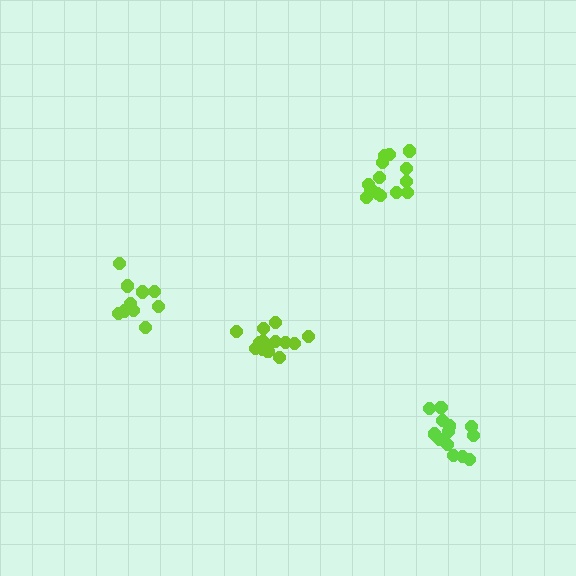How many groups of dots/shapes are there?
There are 4 groups.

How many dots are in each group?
Group 1: 10 dots, Group 2: 13 dots, Group 3: 14 dots, Group 4: 14 dots (51 total).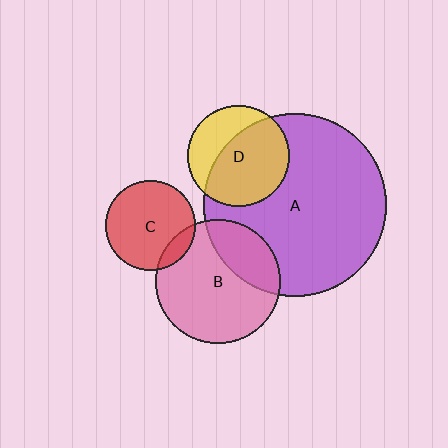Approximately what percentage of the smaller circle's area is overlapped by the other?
Approximately 65%.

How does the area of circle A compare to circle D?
Approximately 3.3 times.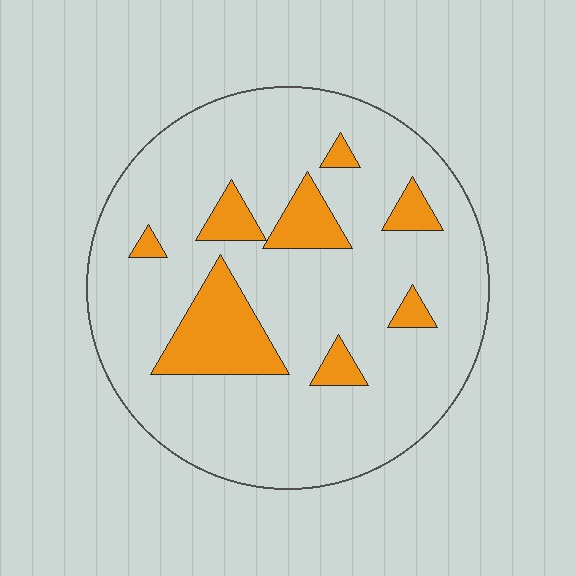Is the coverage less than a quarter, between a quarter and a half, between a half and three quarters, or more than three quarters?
Less than a quarter.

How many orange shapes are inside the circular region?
8.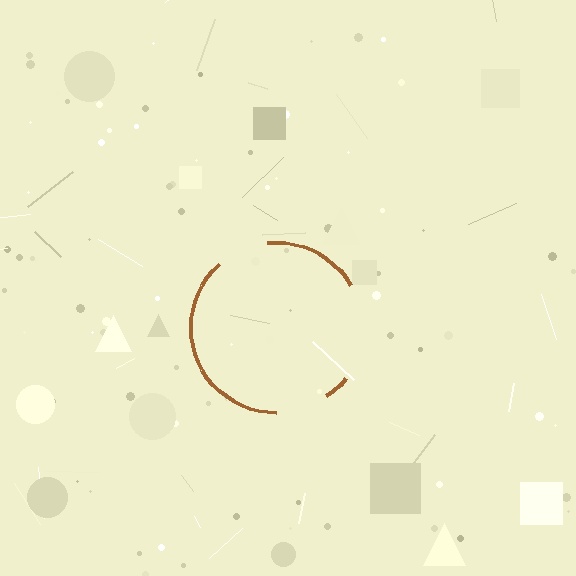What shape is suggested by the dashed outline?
The dashed outline suggests a circle.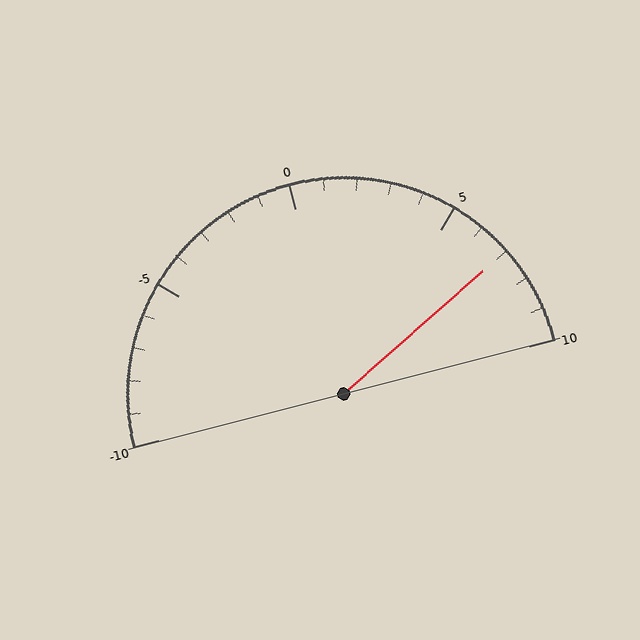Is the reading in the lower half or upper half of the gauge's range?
The reading is in the upper half of the range (-10 to 10).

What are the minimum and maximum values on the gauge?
The gauge ranges from -10 to 10.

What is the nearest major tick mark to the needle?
The nearest major tick mark is 5.